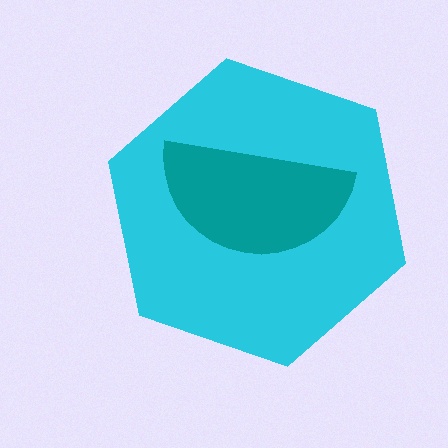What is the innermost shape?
The teal semicircle.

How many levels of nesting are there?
2.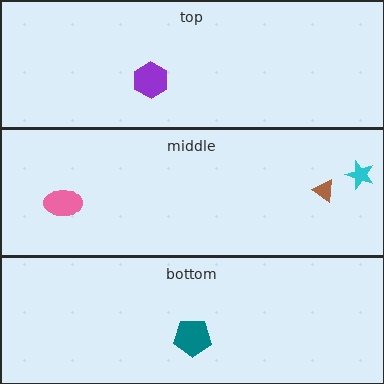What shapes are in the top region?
The purple hexagon.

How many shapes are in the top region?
1.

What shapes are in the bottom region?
The teal pentagon.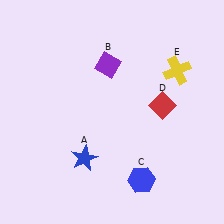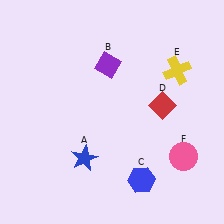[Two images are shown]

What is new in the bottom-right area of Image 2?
A pink circle (F) was added in the bottom-right area of Image 2.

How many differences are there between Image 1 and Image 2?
There is 1 difference between the two images.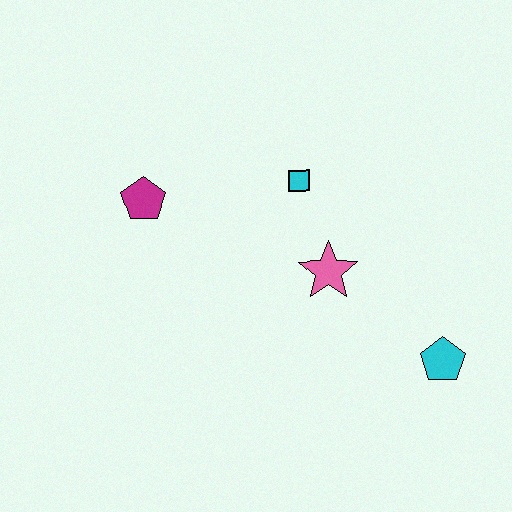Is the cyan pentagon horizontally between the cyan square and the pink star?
No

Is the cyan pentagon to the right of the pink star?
Yes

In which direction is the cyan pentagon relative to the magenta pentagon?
The cyan pentagon is to the right of the magenta pentagon.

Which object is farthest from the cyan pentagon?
The magenta pentagon is farthest from the cyan pentagon.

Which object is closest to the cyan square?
The pink star is closest to the cyan square.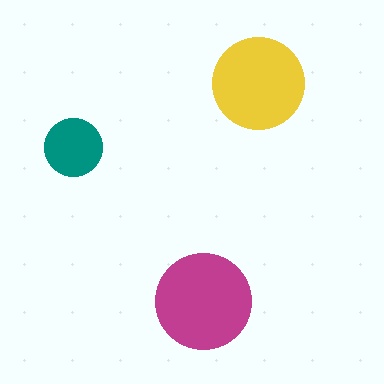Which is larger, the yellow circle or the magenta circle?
The magenta one.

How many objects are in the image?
There are 3 objects in the image.